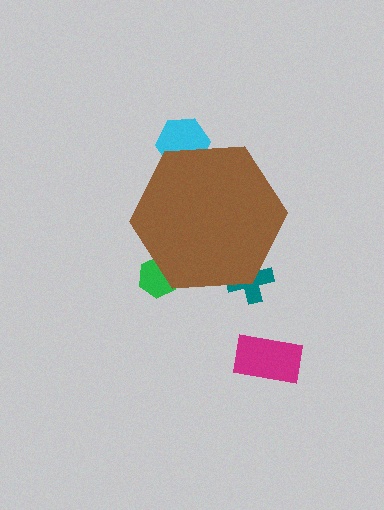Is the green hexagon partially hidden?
Yes, the green hexagon is partially hidden behind the brown hexagon.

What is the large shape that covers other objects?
A brown hexagon.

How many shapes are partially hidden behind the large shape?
3 shapes are partially hidden.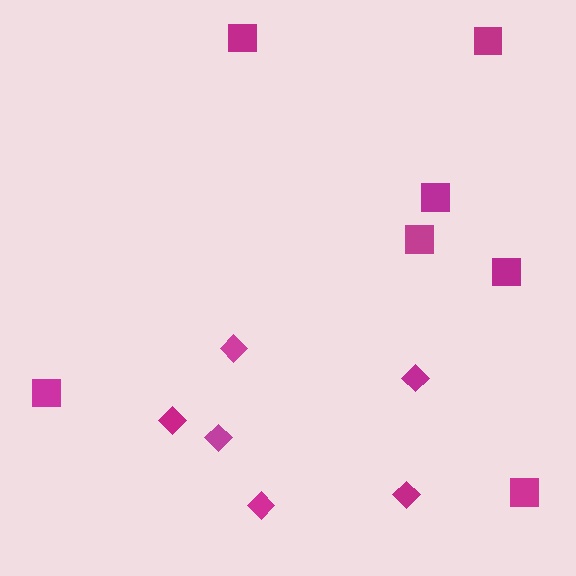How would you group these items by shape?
There are 2 groups: one group of diamonds (6) and one group of squares (7).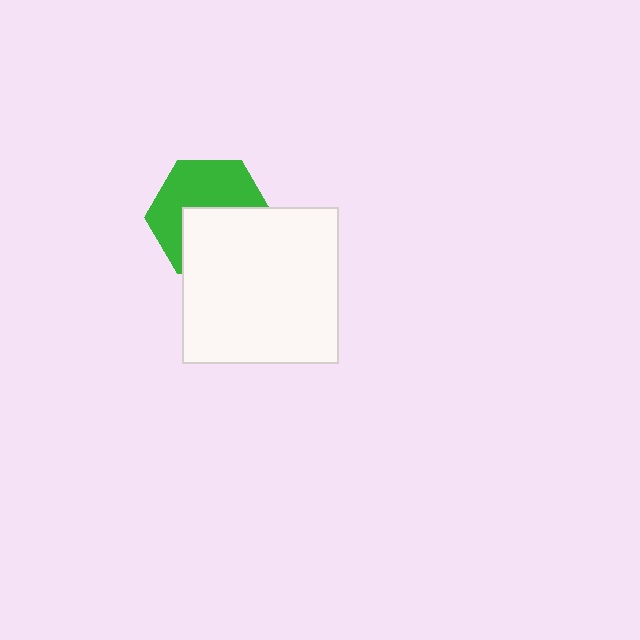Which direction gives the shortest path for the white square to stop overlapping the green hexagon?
Moving down gives the shortest separation.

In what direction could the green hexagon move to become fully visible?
The green hexagon could move up. That would shift it out from behind the white square entirely.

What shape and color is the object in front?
The object in front is a white square.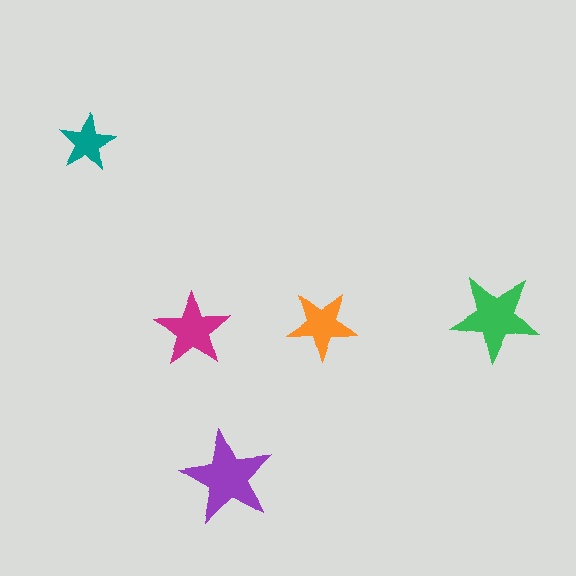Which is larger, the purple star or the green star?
The purple one.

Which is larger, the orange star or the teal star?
The orange one.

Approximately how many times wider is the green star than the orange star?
About 1.5 times wider.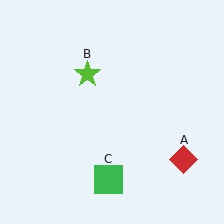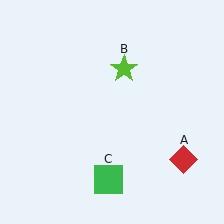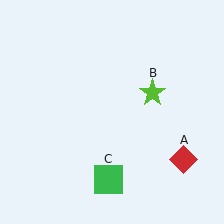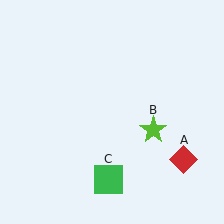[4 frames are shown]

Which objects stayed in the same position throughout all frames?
Red diamond (object A) and green square (object C) remained stationary.